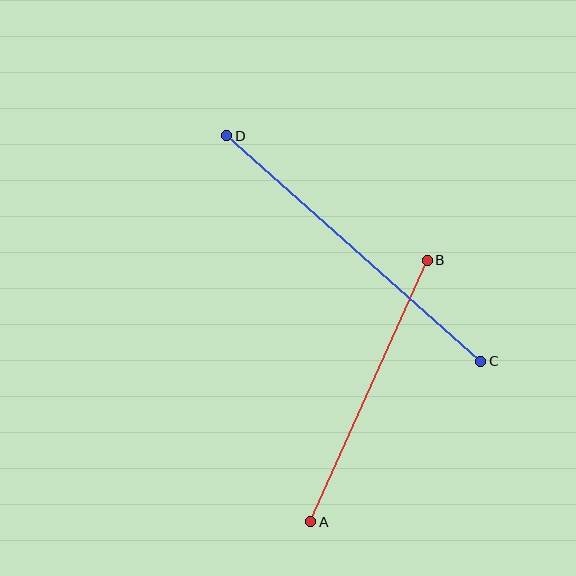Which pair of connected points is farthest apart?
Points C and D are farthest apart.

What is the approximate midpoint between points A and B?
The midpoint is at approximately (369, 391) pixels.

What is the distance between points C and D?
The distance is approximately 340 pixels.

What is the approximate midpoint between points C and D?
The midpoint is at approximately (354, 248) pixels.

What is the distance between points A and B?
The distance is approximately 286 pixels.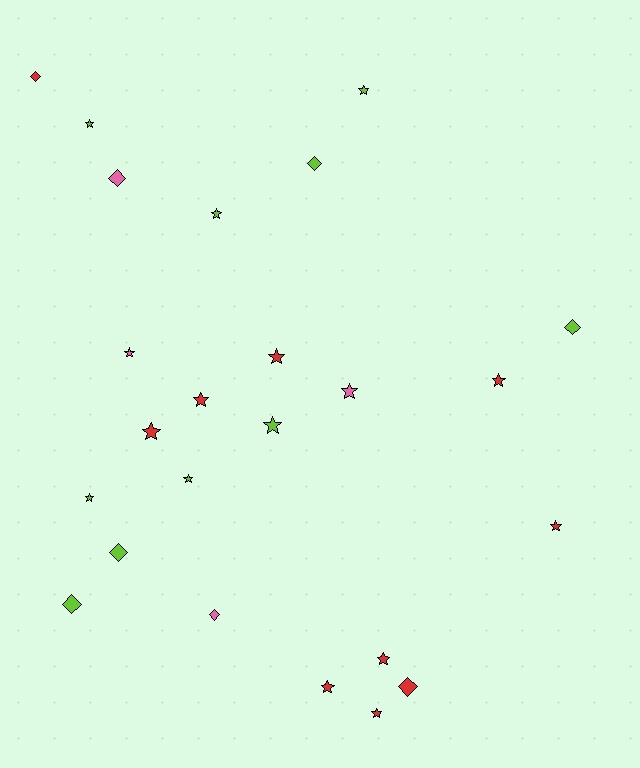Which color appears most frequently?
Red, with 10 objects.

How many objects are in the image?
There are 24 objects.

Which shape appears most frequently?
Star, with 16 objects.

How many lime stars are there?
There are 6 lime stars.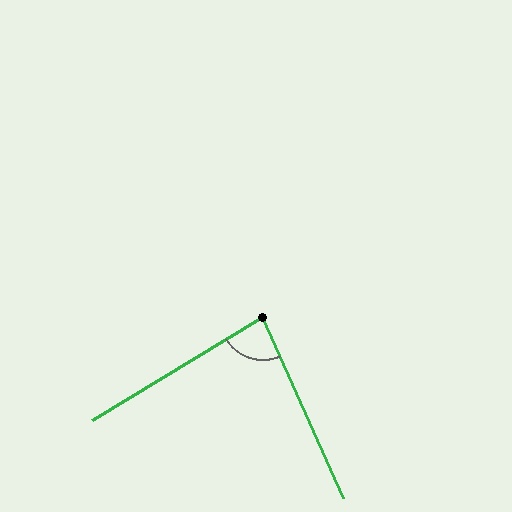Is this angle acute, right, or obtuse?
It is acute.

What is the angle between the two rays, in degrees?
Approximately 83 degrees.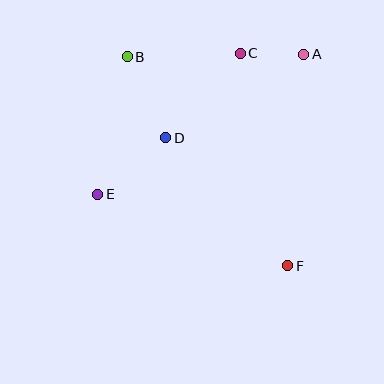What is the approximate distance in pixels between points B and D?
The distance between B and D is approximately 90 pixels.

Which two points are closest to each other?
Points A and C are closest to each other.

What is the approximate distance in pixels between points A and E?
The distance between A and E is approximately 249 pixels.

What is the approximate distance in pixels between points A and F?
The distance between A and F is approximately 212 pixels.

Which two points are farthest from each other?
Points B and F are farthest from each other.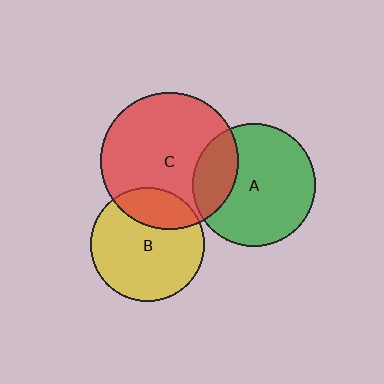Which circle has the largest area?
Circle C (red).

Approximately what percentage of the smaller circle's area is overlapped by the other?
Approximately 25%.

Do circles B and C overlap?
Yes.